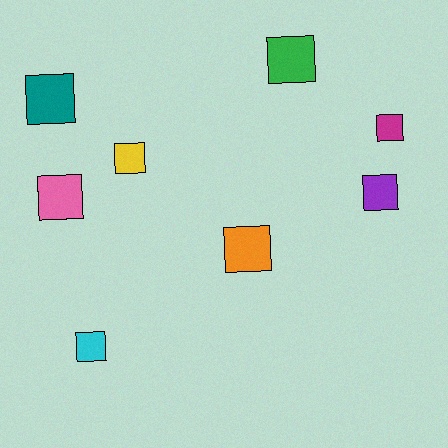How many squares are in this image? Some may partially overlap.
There are 8 squares.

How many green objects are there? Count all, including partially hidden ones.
There is 1 green object.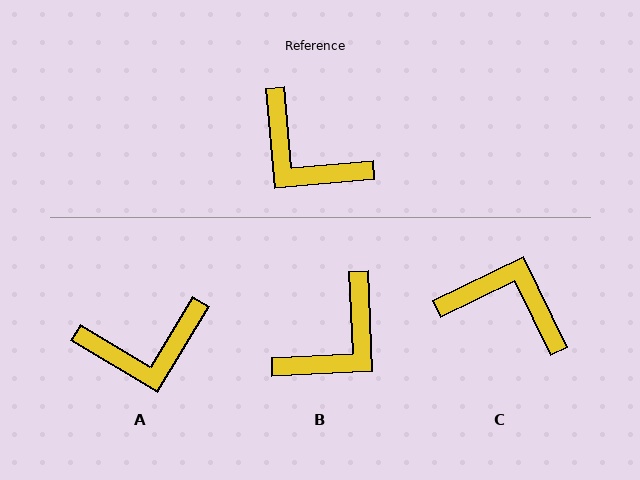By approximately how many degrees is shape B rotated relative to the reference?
Approximately 87 degrees counter-clockwise.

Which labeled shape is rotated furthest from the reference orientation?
C, about 160 degrees away.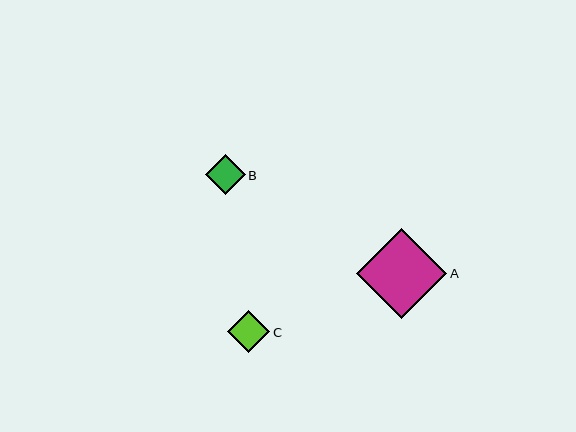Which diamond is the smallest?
Diamond B is the smallest with a size of approximately 40 pixels.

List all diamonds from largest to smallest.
From largest to smallest: A, C, B.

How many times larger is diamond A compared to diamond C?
Diamond A is approximately 2.1 times the size of diamond C.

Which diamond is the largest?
Diamond A is the largest with a size of approximately 90 pixels.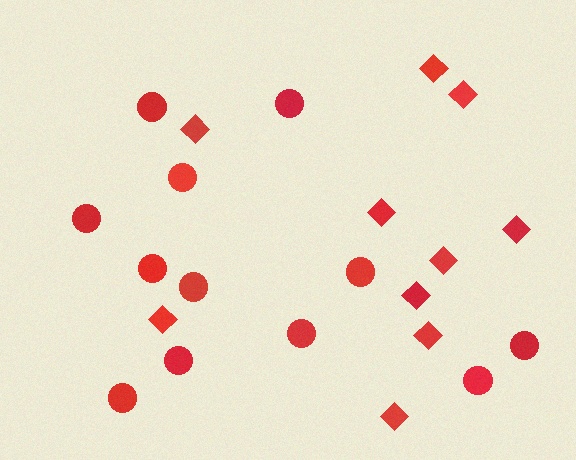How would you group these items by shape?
There are 2 groups: one group of circles (12) and one group of diamonds (10).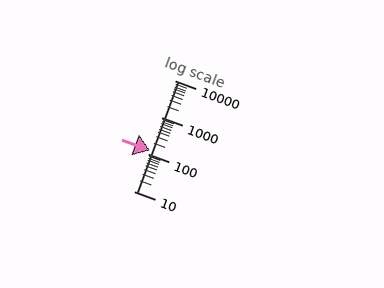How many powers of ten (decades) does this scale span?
The scale spans 3 decades, from 10 to 10000.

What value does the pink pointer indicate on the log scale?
The pointer indicates approximately 130.